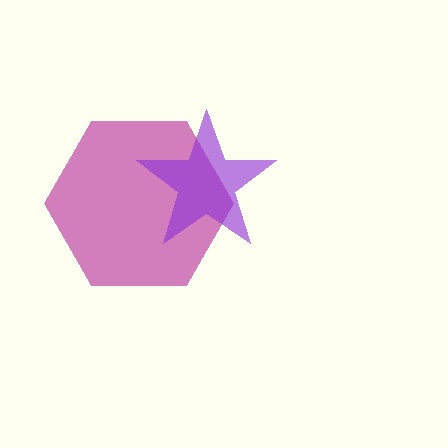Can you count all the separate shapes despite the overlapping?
Yes, there are 2 separate shapes.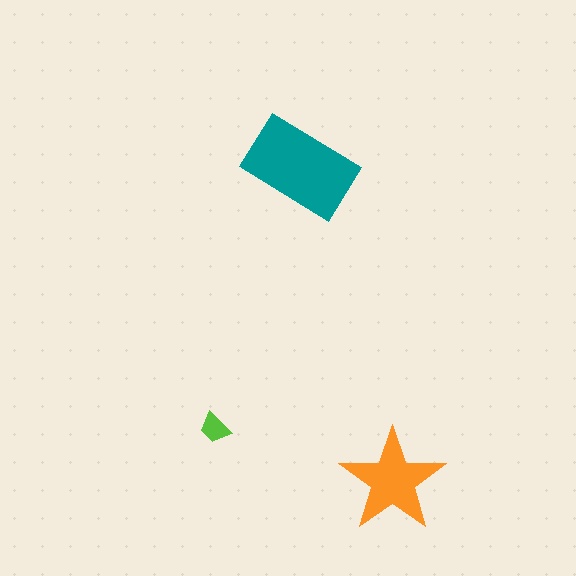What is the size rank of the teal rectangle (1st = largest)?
1st.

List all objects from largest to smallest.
The teal rectangle, the orange star, the lime trapezoid.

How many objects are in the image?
There are 3 objects in the image.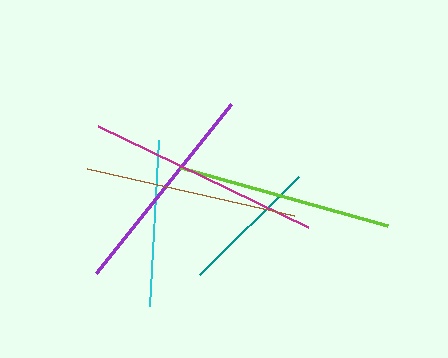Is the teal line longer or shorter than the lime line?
The lime line is longer than the teal line.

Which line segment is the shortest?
The teal line is the shortest at approximately 139 pixels.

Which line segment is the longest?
The magenta line is the longest at approximately 234 pixels.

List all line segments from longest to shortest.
From longest to shortest: magenta, purple, lime, brown, cyan, teal.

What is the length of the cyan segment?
The cyan segment is approximately 166 pixels long.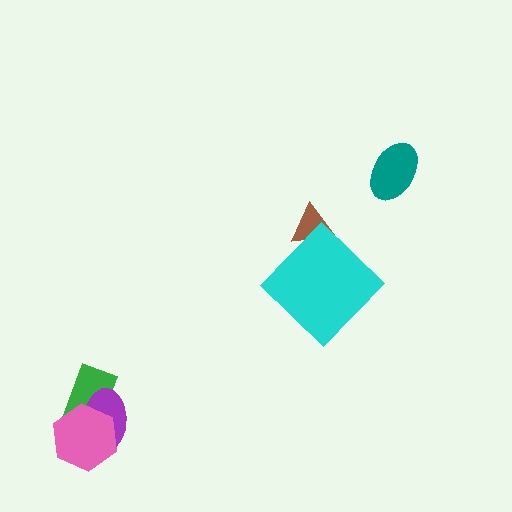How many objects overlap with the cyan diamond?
1 object overlaps with the cyan diamond.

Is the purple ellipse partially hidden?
Yes, it is partially covered by another shape.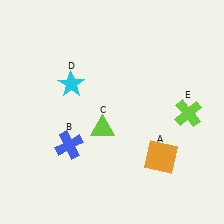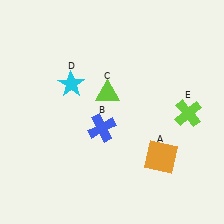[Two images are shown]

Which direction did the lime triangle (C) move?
The lime triangle (C) moved up.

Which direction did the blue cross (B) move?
The blue cross (B) moved right.